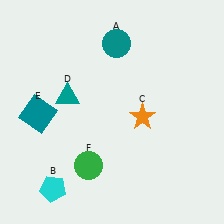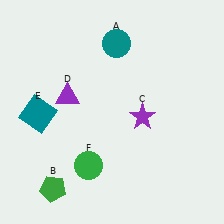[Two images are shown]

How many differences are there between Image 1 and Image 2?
There are 3 differences between the two images.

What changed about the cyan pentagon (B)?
In Image 1, B is cyan. In Image 2, it changed to green.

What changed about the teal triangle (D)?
In Image 1, D is teal. In Image 2, it changed to purple.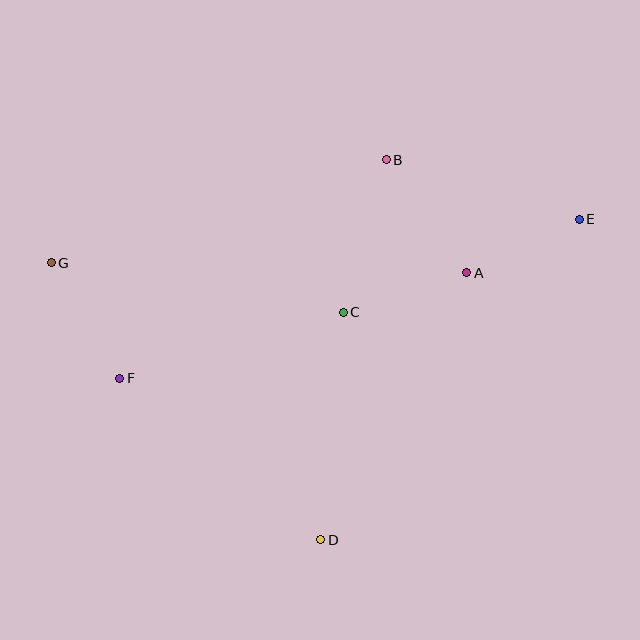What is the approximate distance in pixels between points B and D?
The distance between B and D is approximately 386 pixels.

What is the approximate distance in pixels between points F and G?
The distance between F and G is approximately 134 pixels.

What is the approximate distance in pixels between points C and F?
The distance between C and F is approximately 233 pixels.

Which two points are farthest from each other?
Points E and G are farthest from each other.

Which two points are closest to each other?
Points A and E are closest to each other.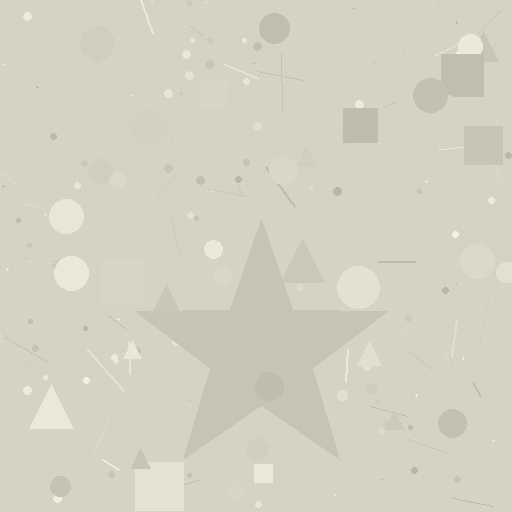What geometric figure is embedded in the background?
A star is embedded in the background.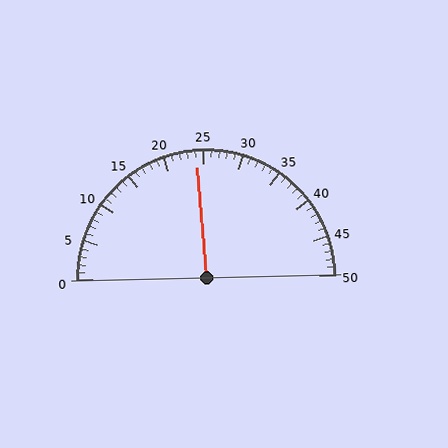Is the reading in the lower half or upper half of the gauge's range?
The reading is in the lower half of the range (0 to 50).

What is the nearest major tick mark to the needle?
The nearest major tick mark is 25.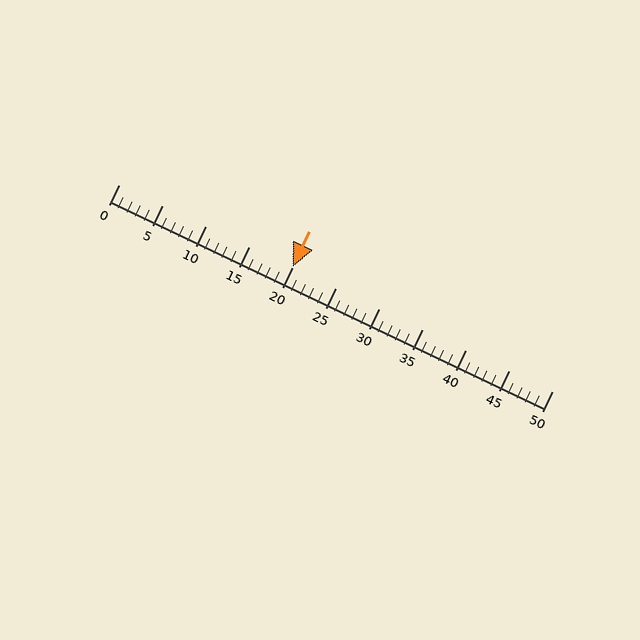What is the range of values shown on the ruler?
The ruler shows values from 0 to 50.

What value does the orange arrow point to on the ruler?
The orange arrow points to approximately 20.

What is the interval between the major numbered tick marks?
The major tick marks are spaced 5 units apart.